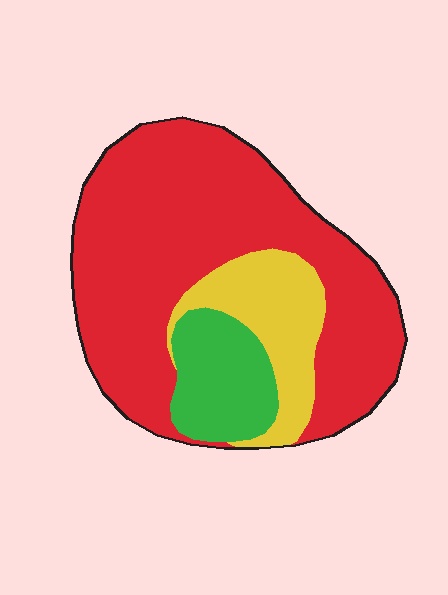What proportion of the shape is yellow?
Yellow takes up between a sixth and a third of the shape.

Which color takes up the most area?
Red, at roughly 70%.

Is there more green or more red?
Red.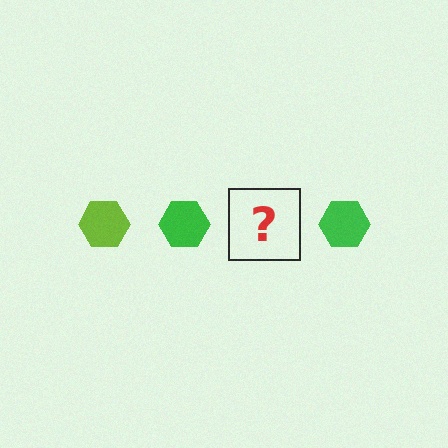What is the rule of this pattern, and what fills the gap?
The rule is that the pattern cycles through lime, green hexagons. The gap should be filled with a lime hexagon.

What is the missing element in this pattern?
The missing element is a lime hexagon.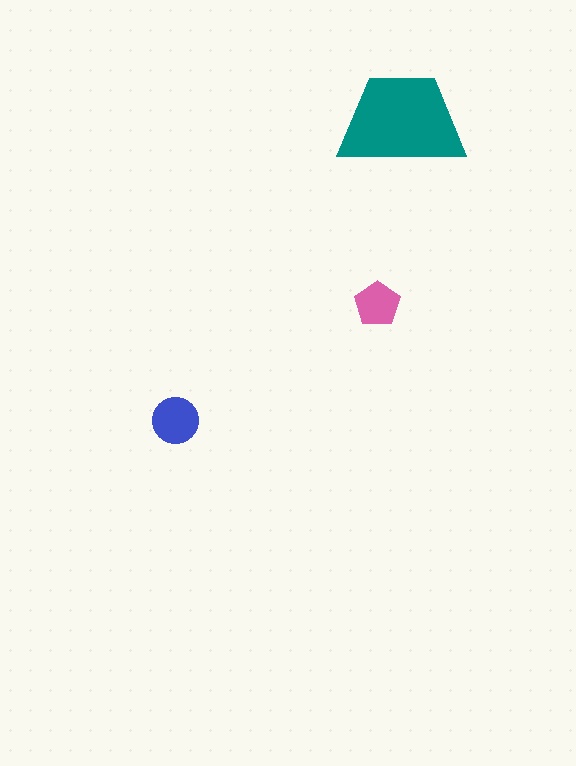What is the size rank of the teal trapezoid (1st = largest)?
1st.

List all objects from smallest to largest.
The pink pentagon, the blue circle, the teal trapezoid.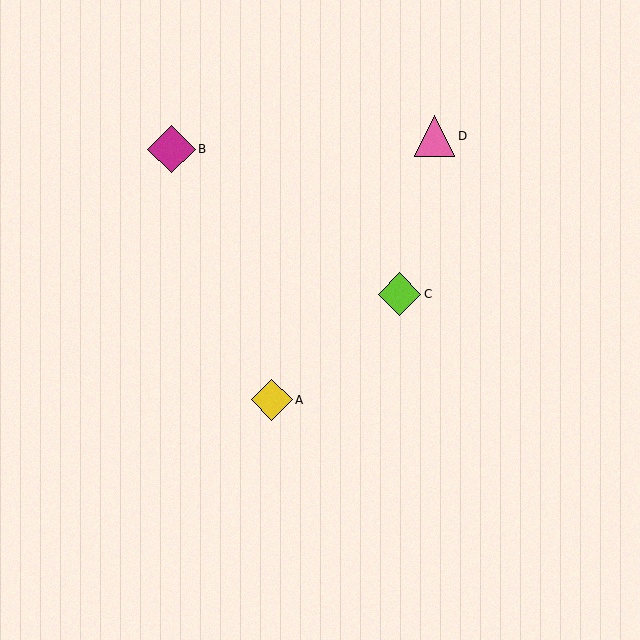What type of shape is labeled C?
Shape C is a lime diamond.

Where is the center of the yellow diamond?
The center of the yellow diamond is at (272, 400).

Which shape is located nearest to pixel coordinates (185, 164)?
The magenta diamond (labeled B) at (171, 149) is nearest to that location.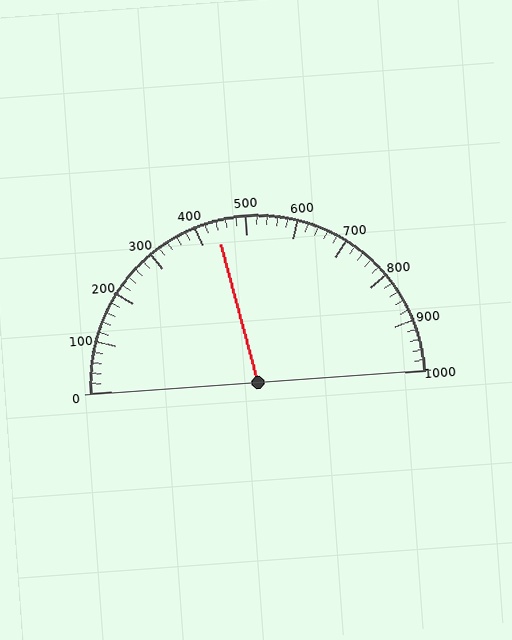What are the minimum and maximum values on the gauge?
The gauge ranges from 0 to 1000.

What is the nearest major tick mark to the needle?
The nearest major tick mark is 400.